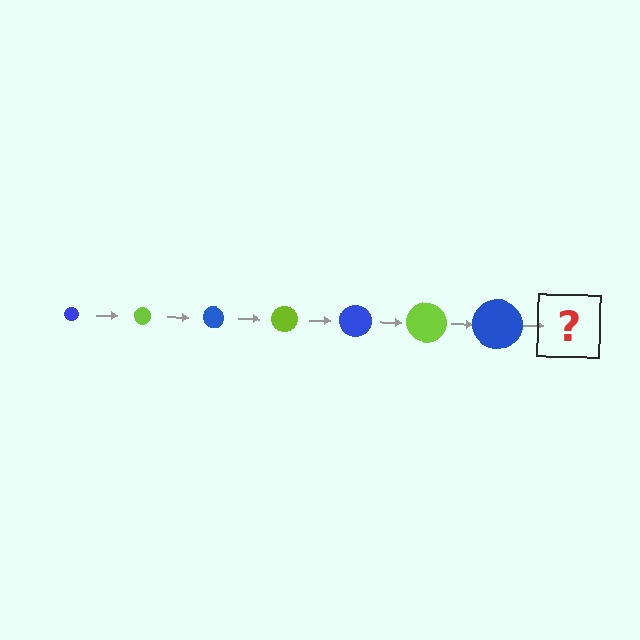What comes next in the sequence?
The next element should be a lime circle, larger than the previous one.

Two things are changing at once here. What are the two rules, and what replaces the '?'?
The two rules are that the circle grows larger each step and the color cycles through blue and lime. The '?' should be a lime circle, larger than the previous one.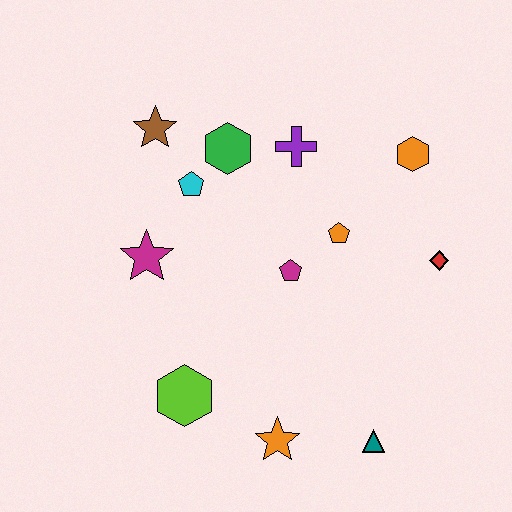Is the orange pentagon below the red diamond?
No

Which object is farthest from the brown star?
The teal triangle is farthest from the brown star.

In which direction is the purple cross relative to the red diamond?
The purple cross is to the left of the red diamond.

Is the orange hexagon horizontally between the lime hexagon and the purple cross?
No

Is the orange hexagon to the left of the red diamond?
Yes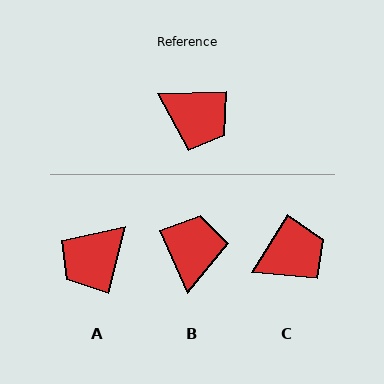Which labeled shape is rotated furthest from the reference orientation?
B, about 112 degrees away.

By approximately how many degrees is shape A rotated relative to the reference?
Approximately 106 degrees clockwise.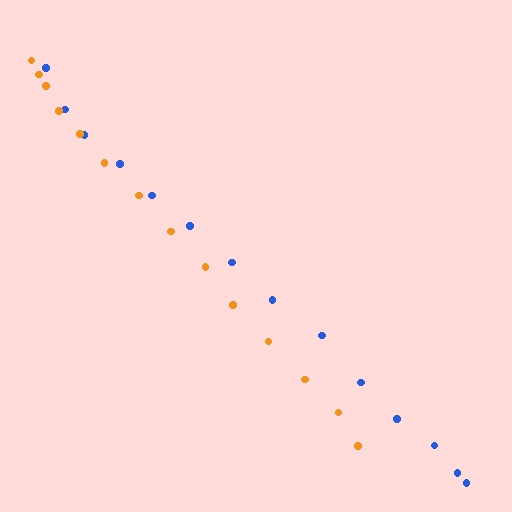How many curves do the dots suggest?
There are 2 distinct paths.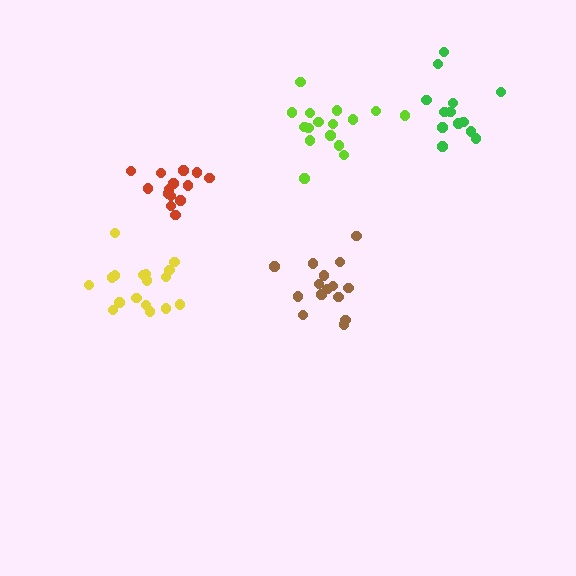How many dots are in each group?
Group 1: 13 dots, Group 2: 17 dots, Group 3: 15 dots, Group 4: 16 dots, Group 5: 14 dots (75 total).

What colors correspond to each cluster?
The clusters are colored: green, yellow, brown, lime, red.